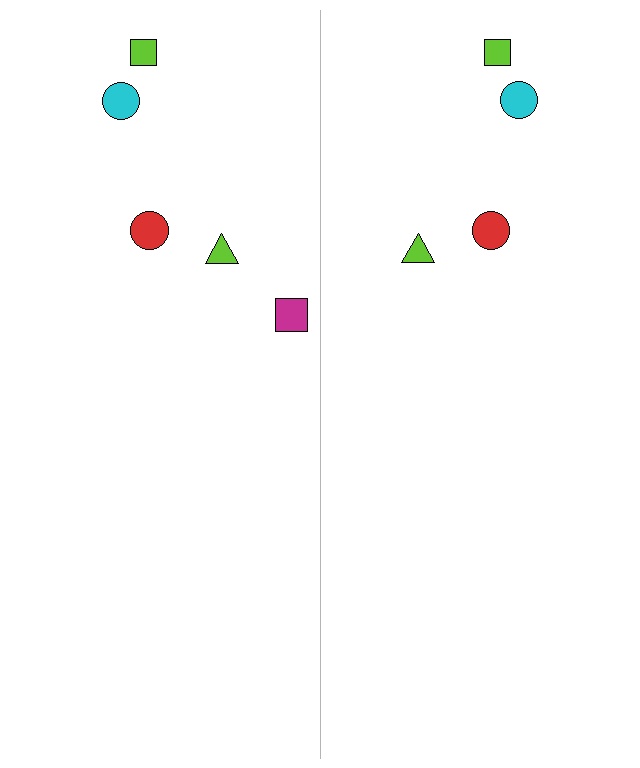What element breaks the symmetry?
A magenta square is missing from the right side.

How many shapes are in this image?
There are 9 shapes in this image.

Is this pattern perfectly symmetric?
No, the pattern is not perfectly symmetric. A magenta square is missing from the right side.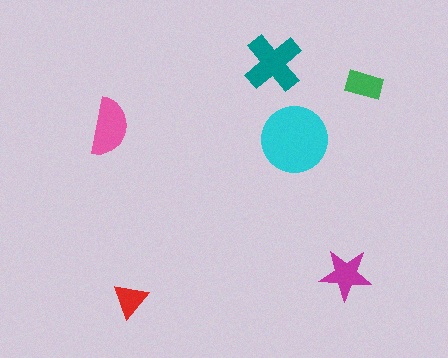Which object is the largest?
The cyan circle.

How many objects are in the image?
There are 6 objects in the image.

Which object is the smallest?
The red triangle.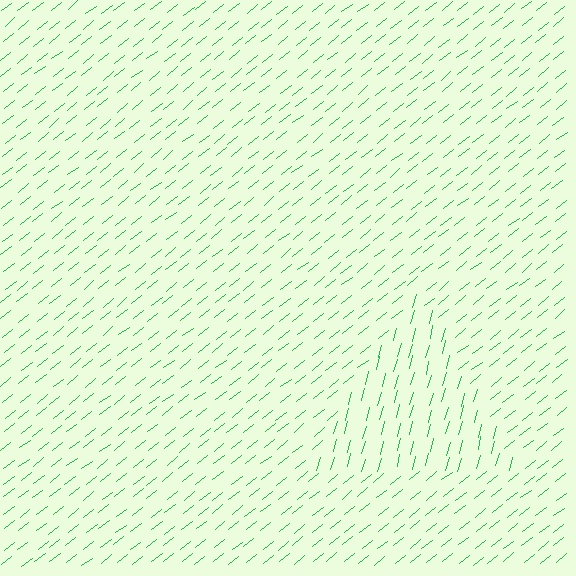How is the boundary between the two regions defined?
The boundary is defined purely by a change in line orientation (approximately 37 degrees difference). All lines are the same color and thickness.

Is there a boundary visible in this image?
Yes, there is a texture boundary formed by a change in line orientation.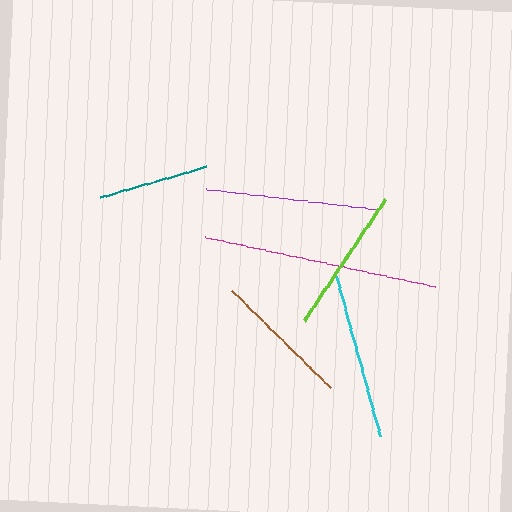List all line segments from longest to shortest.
From longest to shortest: magenta, purple, cyan, lime, brown, teal.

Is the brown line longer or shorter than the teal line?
The brown line is longer than the teal line.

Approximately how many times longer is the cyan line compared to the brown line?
The cyan line is approximately 1.2 times the length of the brown line.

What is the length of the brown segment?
The brown segment is approximately 138 pixels long.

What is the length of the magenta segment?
The magenta segment is approximately 235 pixels long.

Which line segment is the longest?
The magenta line is the longest at approximately 235 pixels.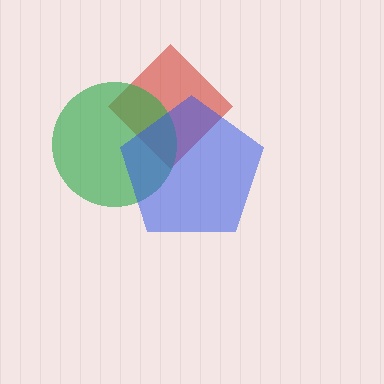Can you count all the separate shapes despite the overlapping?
Yes, there are 3 separate shapes.